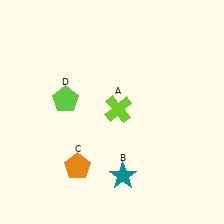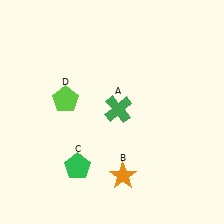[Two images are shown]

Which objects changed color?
A changed from lime to green. B changed from teal to orange. C changed from orange to green.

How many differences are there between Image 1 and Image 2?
There are 3 differences between the two images.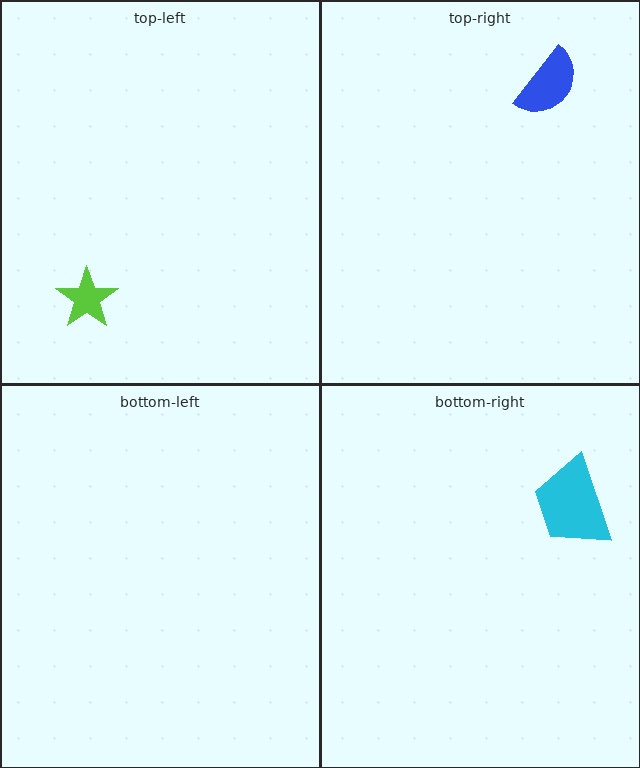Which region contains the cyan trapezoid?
The bottom-right region.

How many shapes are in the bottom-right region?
1.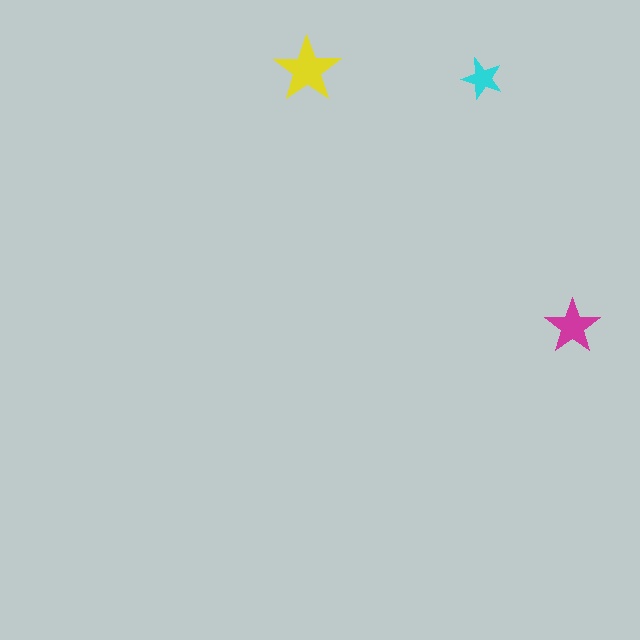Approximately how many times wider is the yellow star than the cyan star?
About 1.5 times wider.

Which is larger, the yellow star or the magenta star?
The yellow one.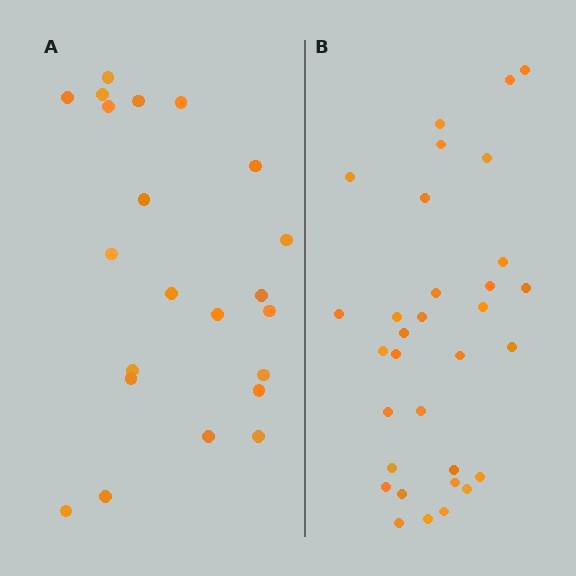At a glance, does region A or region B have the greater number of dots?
Region B (the right region) has more dots.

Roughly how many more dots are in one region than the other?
Region B has roughly 10 or so more dots than region A.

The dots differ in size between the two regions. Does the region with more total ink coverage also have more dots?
No. Region A has more total ink coverage because its dots are larger, but region B actually contains more individual dots. Total area can be misleading — the number of items is what matters here.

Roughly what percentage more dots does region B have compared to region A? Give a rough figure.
About 45% more.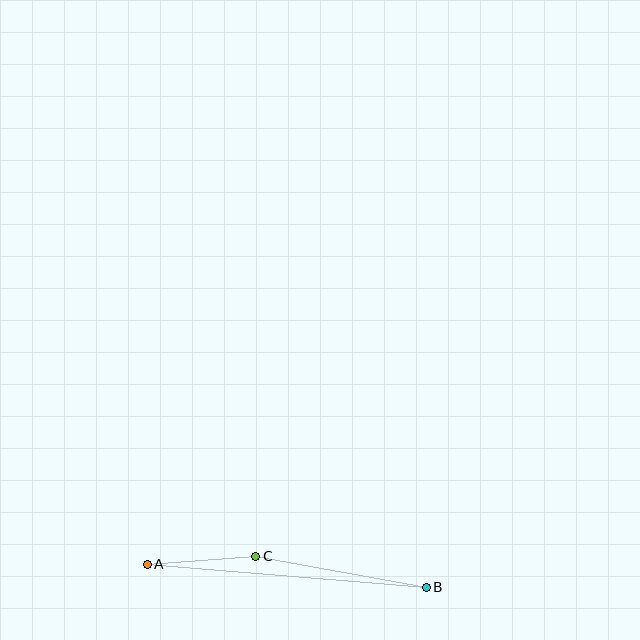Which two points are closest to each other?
Points A and C are closest to each other.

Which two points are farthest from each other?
Points A and B are farthest from each other.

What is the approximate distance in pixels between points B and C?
The distance between B and C is approximately 173 pixels.